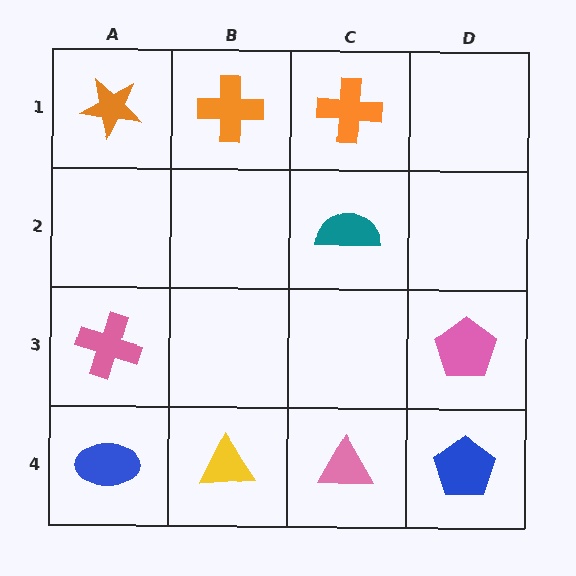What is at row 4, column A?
A blue ellipse.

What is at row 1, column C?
An orange cross.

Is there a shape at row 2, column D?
No, that cell is empty.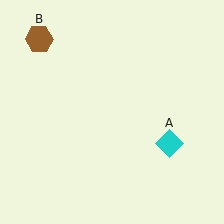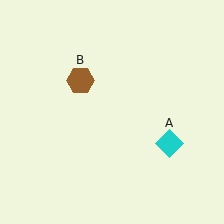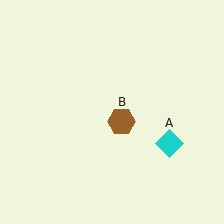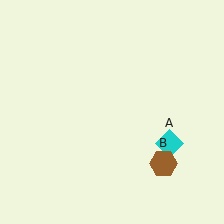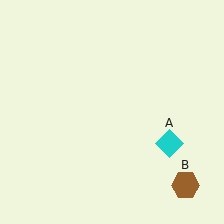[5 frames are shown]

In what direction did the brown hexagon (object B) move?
The brown hexagon (object B) moved down and to the right.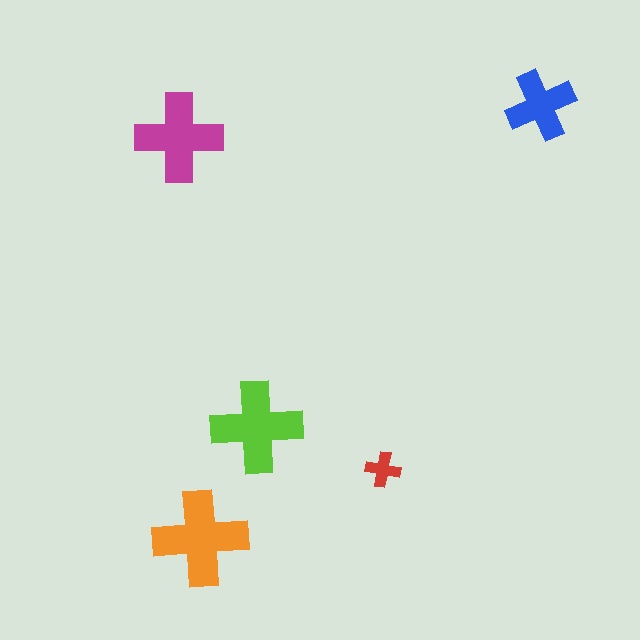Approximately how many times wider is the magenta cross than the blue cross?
About 1.5 times wider.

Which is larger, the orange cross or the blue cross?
The orange one.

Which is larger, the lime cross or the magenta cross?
The lime one.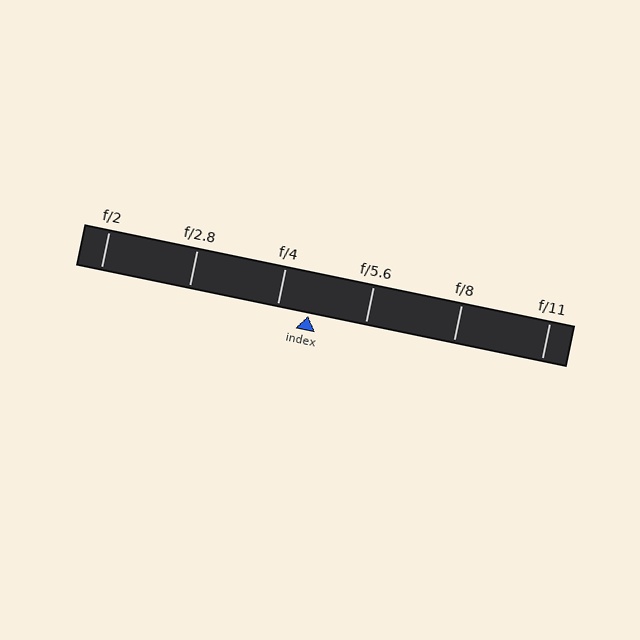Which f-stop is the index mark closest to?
The index mark is closest to f/4.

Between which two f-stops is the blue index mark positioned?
The index mark is between f/4 and f/5.6.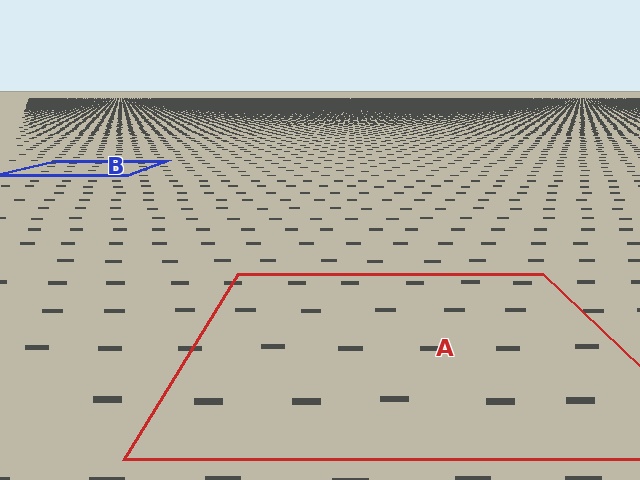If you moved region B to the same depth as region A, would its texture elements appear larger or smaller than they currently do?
They would appear larger. At a closer depth, the same texture elements are projected at a bigger on-screen size.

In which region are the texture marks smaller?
The texture marks are smaller in region B, because it is farther away.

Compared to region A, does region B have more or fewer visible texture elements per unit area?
Region B has more texture elements per unit area — they are packed more densely because it is farther away.